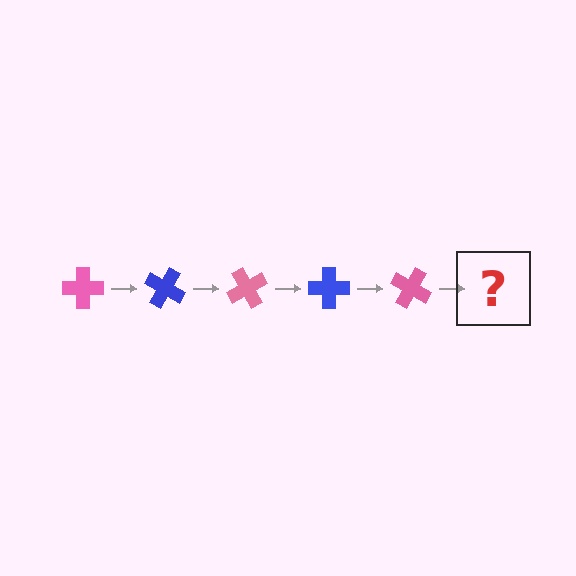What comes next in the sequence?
The next element should be a blue cross, rotated 150 degrees from the start.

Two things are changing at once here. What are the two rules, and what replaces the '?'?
The two rules are that it rotates 30 degrees each step and the color cycles through pink and blue. The '?' should be a blue cross, rotated 150 degrees from the start.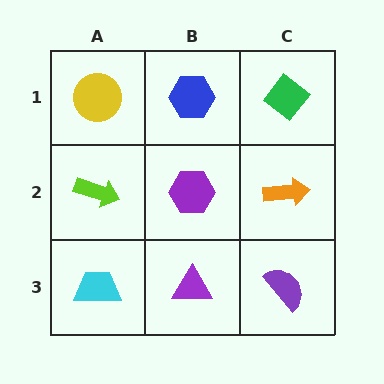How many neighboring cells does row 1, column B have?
3.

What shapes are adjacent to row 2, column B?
A blue hexagon (row 1, column B), a purple triangle (row 3, column B), a lime arrow (row 2, column A), an orange arrow (row 2, column C).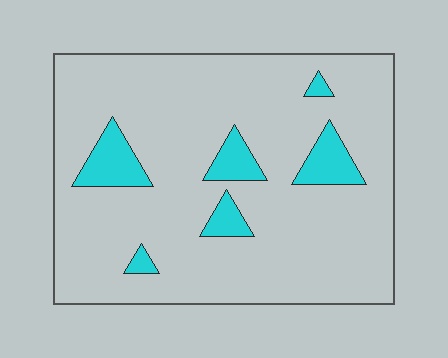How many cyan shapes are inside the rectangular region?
6.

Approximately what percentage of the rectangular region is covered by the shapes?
Approximately 10%.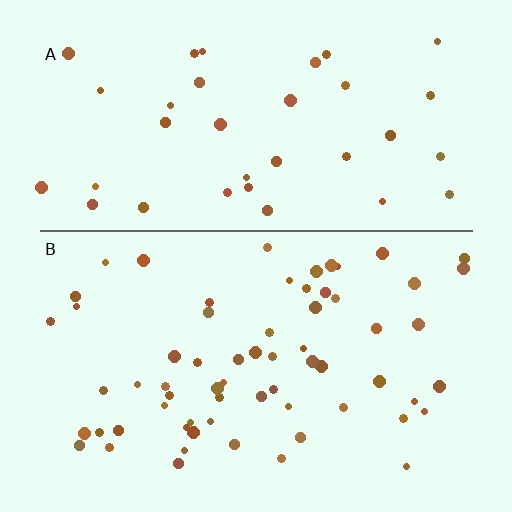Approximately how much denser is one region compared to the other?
Approximately 1.8× — region B over region A.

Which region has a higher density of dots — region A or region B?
B (the bottom).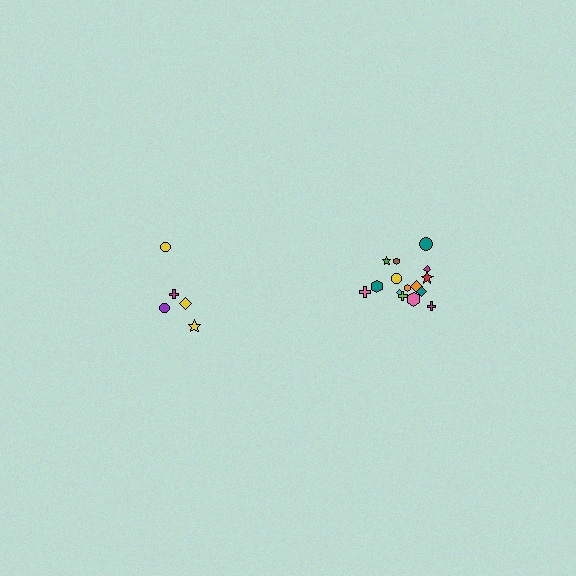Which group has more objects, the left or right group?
The right group.